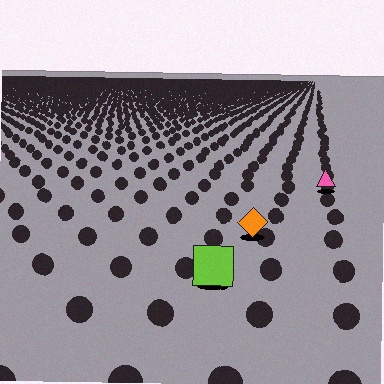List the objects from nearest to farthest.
From nearest to farthest: the lime square, the orange diamond, the pink triangle.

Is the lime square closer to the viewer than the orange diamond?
Yes. The lime square is closer — you can tell from the texture gradient: the ground texture is coarser near it.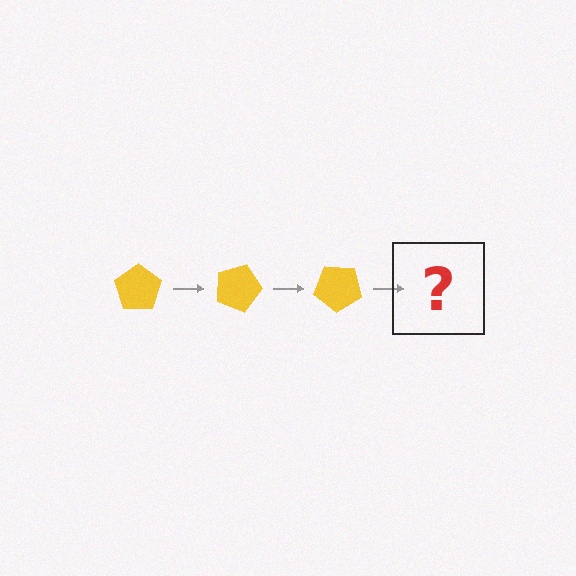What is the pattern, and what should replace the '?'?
The pattern is that the pentagon rotates 20 degrees each step. The '?' should be a yellow pentagon rotated 60 degrees.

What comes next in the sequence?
The next element should be a yellow pentagon rotated 60 degrees.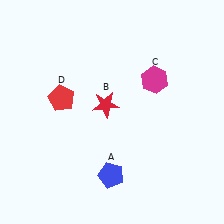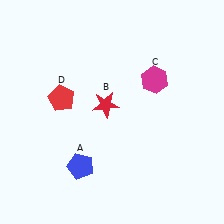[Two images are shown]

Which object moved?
The blue pentagon (A) moved left.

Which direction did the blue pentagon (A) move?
The blue pentagon (A) moved left.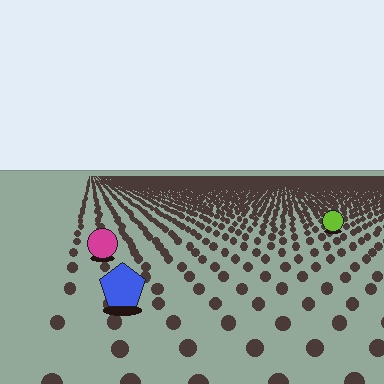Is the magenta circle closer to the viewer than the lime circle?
Yes. The magenta circle is closer — you can tell from the texture gradient: the ground texture is coarser near it.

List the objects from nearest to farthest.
From nearest to farthest: the blue pentagon, the magenta circle, the lime circle.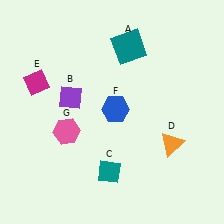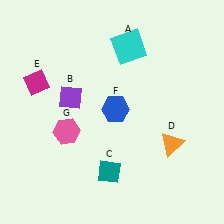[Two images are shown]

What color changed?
The square (A) changed from teal in Image 1 to cyan in Image 2.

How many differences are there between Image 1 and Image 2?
There is 1 difference between the two images.